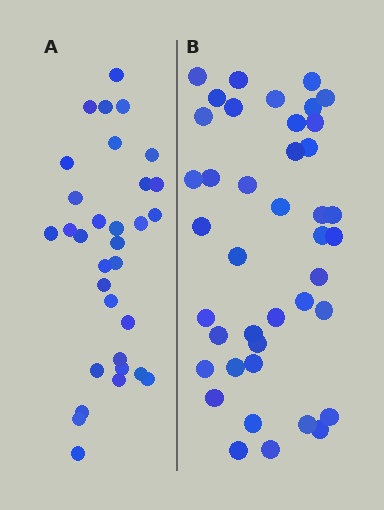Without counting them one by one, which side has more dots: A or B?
Region B (the right region) has more dots.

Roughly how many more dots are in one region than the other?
Region B has roughly 8 or so more dots than region A.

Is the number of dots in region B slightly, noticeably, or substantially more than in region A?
Region B has noticeably more, but not dramatically so. The ratio is roughly 1.3 to 1.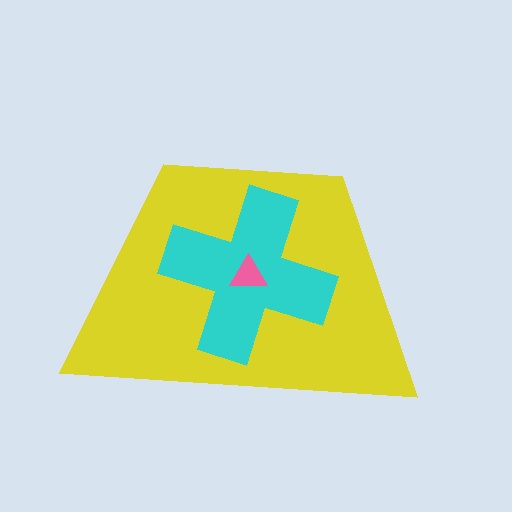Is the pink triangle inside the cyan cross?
Yes.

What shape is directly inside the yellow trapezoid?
The cyan cross.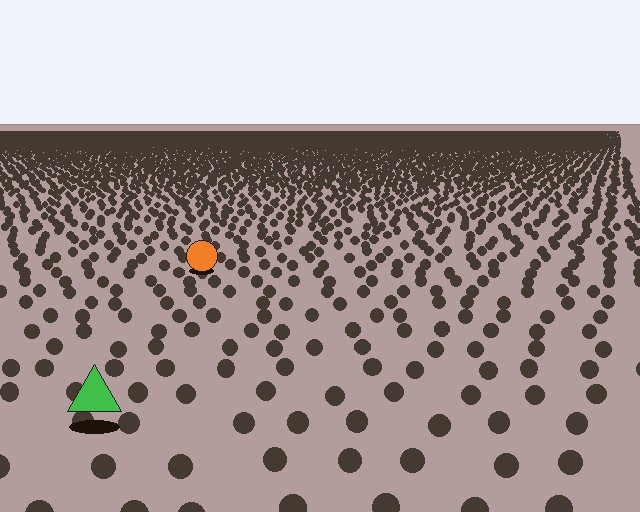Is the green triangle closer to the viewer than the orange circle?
Yes. The green triangle is closer — you can tell from the texture gradient: the ground texture is coarser near it.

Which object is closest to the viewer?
The green triangle is closest. The texture marks near it are larger and more spread out.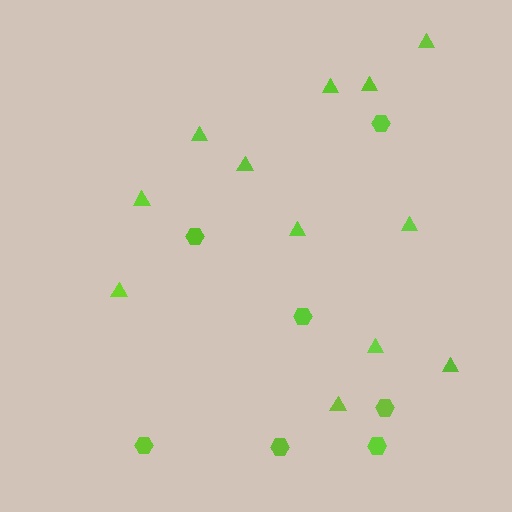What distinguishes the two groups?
There are 2 groups: one group of hexagons (7) and one group of triangles (12).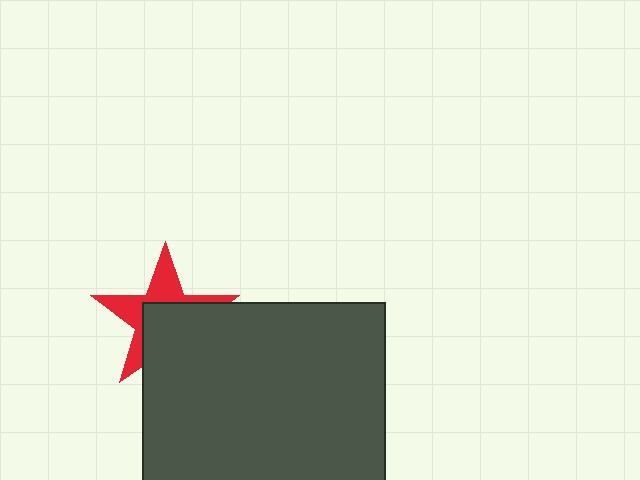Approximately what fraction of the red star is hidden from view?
Roughly 55% of the red star is hidden behind the dark gray rectangle.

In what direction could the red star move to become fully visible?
The red star could move up. That would shift it out from behind the dark gray rectangle entirely.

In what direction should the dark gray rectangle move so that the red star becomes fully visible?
The dark gray rectangle should move down. That is the shortest direction to clear the overlap and leave the red star fully visible.